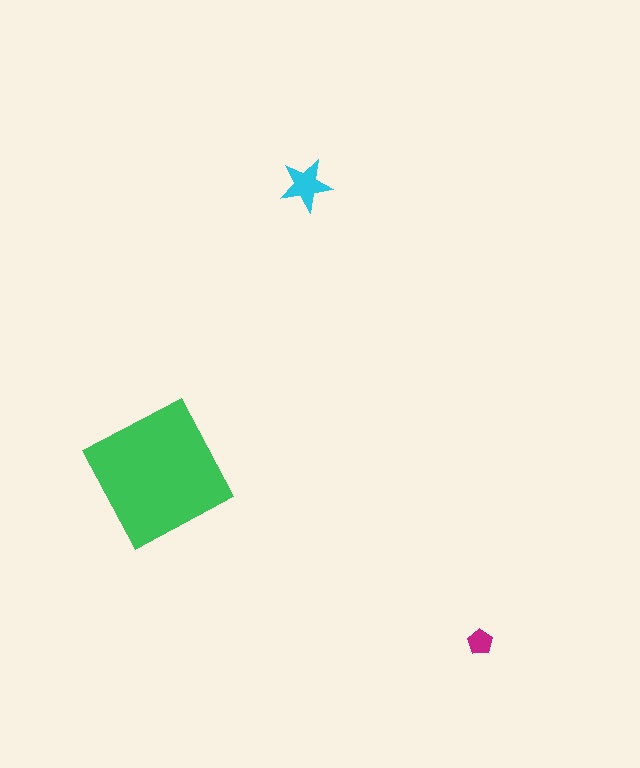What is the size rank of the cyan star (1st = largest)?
2nd.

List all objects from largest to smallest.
The green square, the cyan star, the magenta pentagon.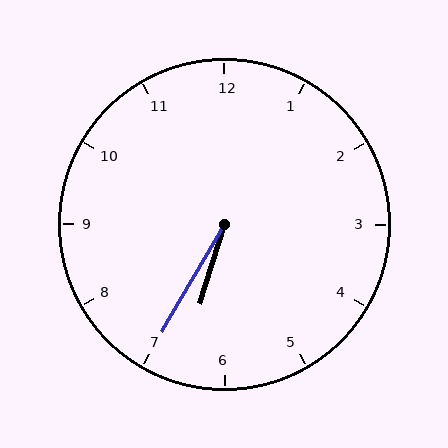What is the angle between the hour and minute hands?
Approximately 12 degrees.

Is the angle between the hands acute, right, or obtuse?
It is acute.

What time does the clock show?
6:35.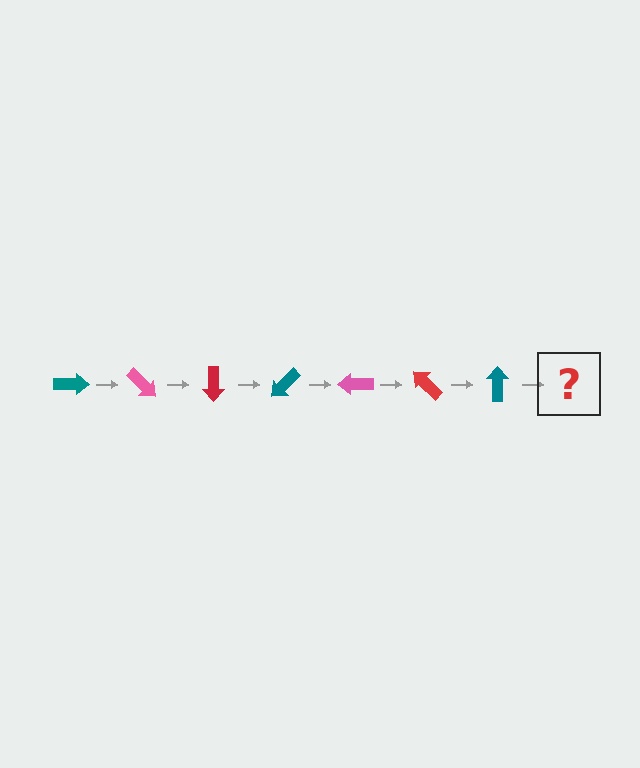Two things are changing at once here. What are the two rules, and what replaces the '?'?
The two rules are that it rotates 45 degrees each step and the color cycles through teal, pink, and red. The '?' should be a pink arrow, rotated 315 degrees from the start.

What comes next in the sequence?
The next element should be a pink arrow, rotated 315 degrees from the start.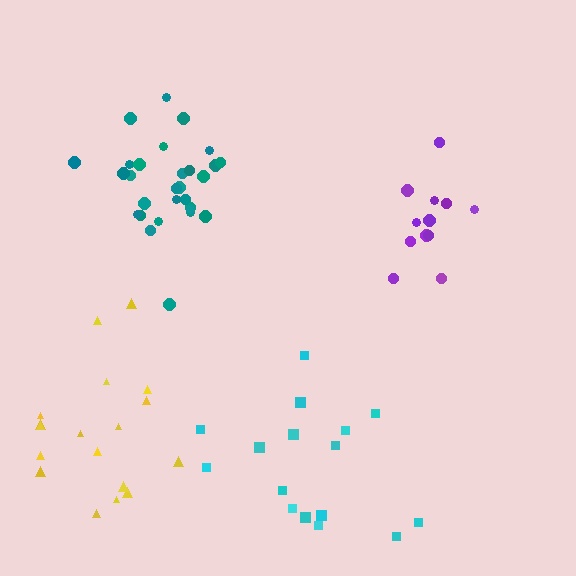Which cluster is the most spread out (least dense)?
Cyan.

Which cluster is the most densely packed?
Teal.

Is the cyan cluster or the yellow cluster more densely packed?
Yellow.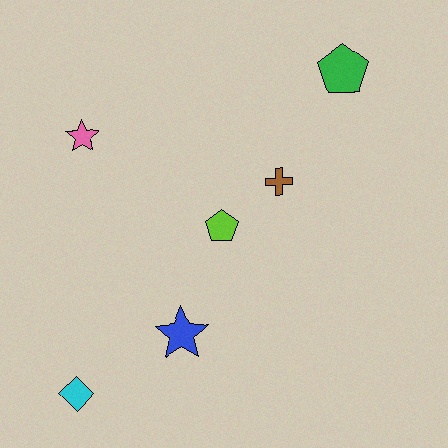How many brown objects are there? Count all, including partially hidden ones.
There is 1 brown object.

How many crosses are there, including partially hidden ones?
There is 1 cross.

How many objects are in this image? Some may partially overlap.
There are 6 objects.